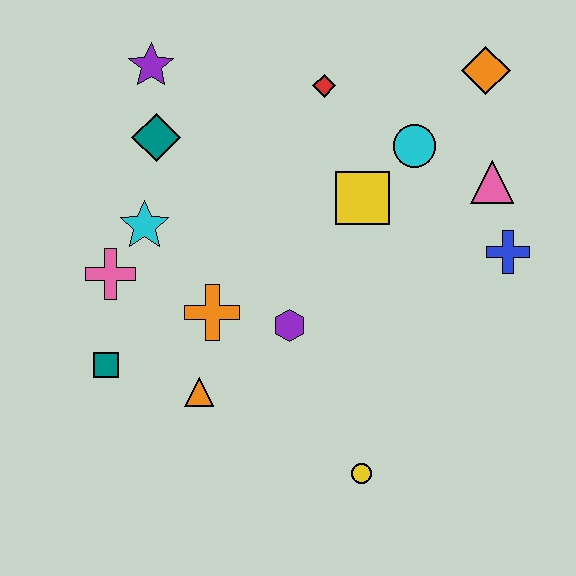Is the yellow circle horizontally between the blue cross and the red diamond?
Yes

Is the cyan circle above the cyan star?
Yes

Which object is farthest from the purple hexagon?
The orange diamond is farthest from the purple hexagon.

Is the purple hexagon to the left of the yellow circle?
Yes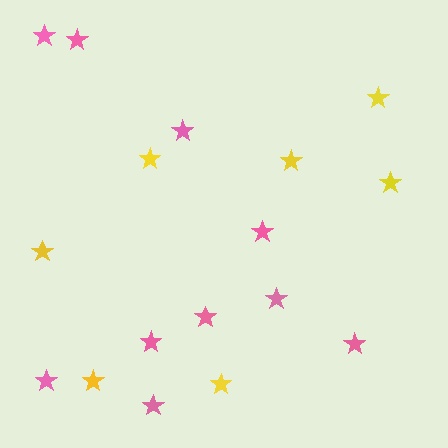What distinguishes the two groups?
There are 2 groups: one group of yellow stars (7) and one group of pink stars (10).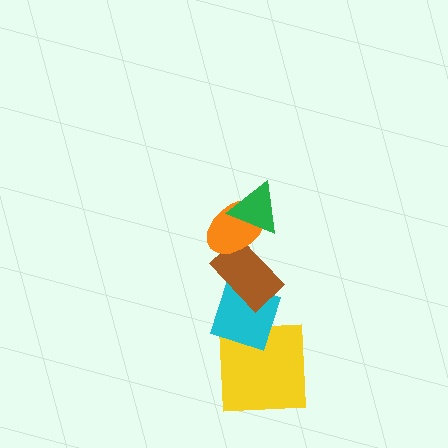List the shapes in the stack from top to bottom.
From top to bottom: the green triangle, the orange ellipse, the brown rectangle, the cyan diamond, the yellow square.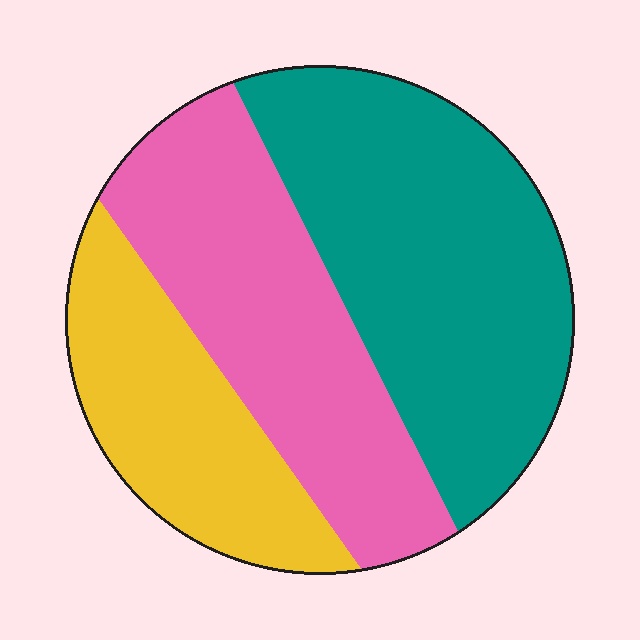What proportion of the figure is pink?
Pink takes up about one third (1/3) of the figure.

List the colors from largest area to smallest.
From largest to smallest: teal, pink, yellow.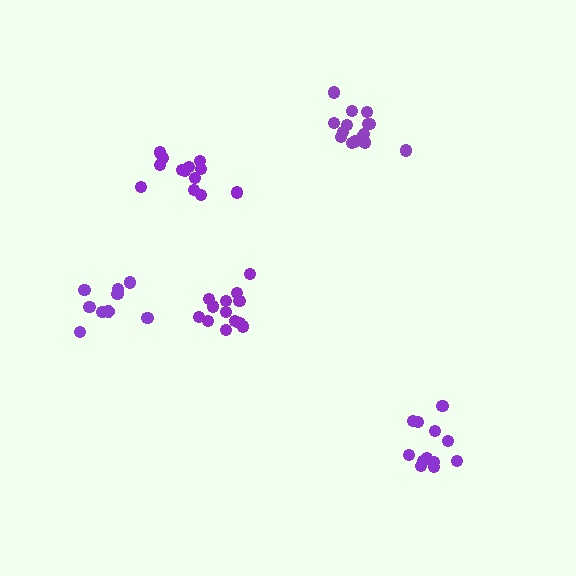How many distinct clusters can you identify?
There are 5 distinct clusters.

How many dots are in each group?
Group 1: 13 dots, Group 2: 13 dots, Group 3: 12 dots, Group 4: 9 dots, Group 5: 15 dots (62 total).